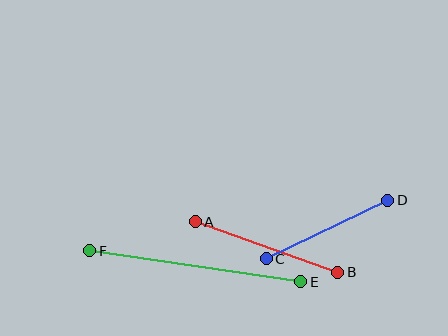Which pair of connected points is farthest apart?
Points E and F are farthest apart.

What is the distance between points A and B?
The distance is approximately 151 pixels.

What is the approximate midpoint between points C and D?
The midpoint is at approximately (327, 229) pixels.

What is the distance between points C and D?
The distance is approximately 135 pixels.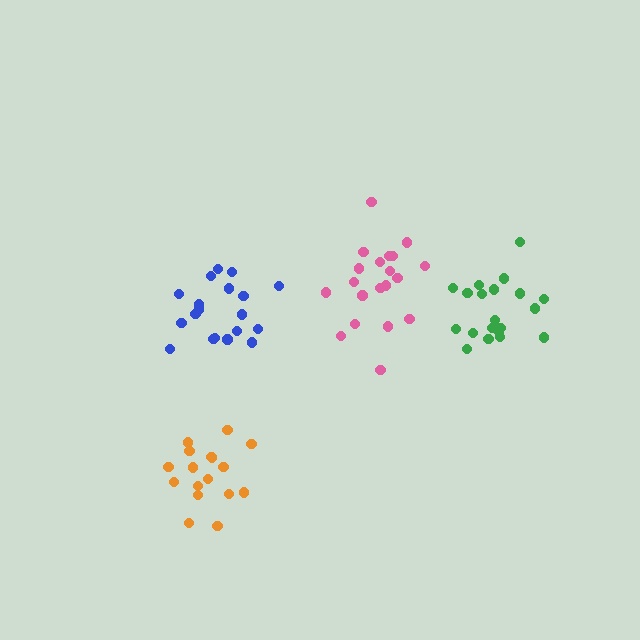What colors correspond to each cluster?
The clusters are colored: green, orange, pink, blue.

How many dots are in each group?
Group 1: 20 dots, Group 2: 17 dots, Group 3: 20 dots, Group 4: 19 dots (76 total).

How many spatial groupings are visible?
There are 4 spatial groupings.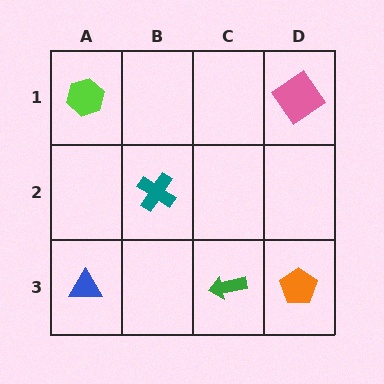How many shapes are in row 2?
1 shape.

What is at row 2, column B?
A teal cross.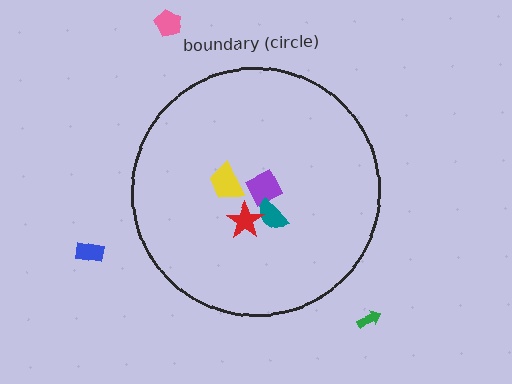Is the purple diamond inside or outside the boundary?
Inside.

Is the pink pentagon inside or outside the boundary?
Outside.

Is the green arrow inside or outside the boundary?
Outside.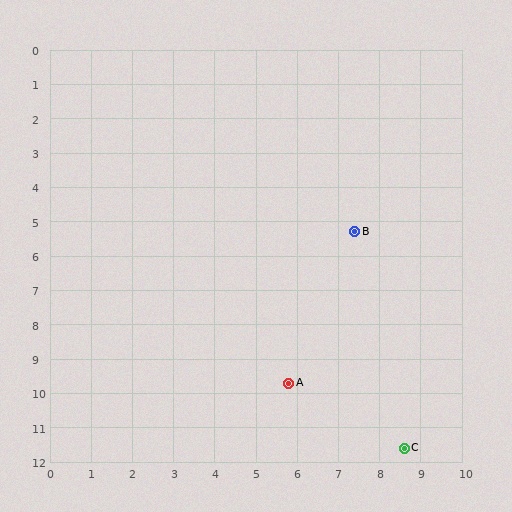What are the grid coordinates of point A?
Point A is at approximately (5.8, 9.7).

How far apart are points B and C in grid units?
Points B and C are about 6.4 grid units apart.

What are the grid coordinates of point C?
Point C is at approximately (8.6, 11.6).